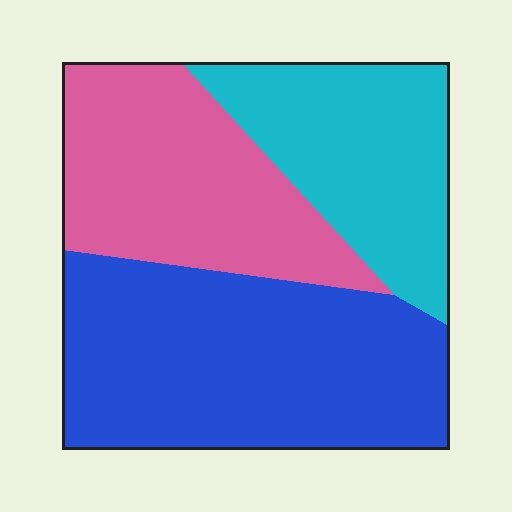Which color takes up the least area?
Cyan, at roughly 25%.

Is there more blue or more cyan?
Blue.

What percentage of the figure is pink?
Pink covers about 30% of the figure.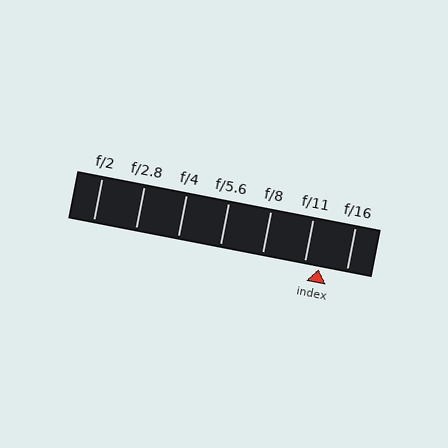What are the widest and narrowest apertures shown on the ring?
The widest aperture shown is f/2 and the narrowest is f/16.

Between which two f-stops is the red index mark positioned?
The index mark is between f/11 and f/16.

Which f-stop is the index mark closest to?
The index mark is closest to f/11.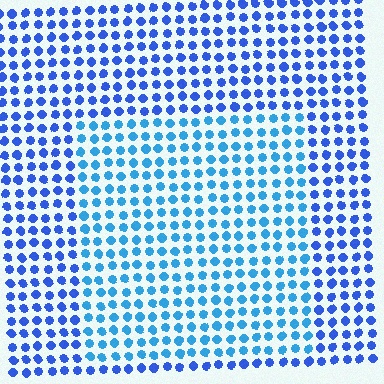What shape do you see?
I see a rectangle.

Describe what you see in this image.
The image is filled with small blue elements in a uniform arrangement. A rectangle-shaped region is visible where the elements are tinted to a slightly different hue, forming a subtle color boundary.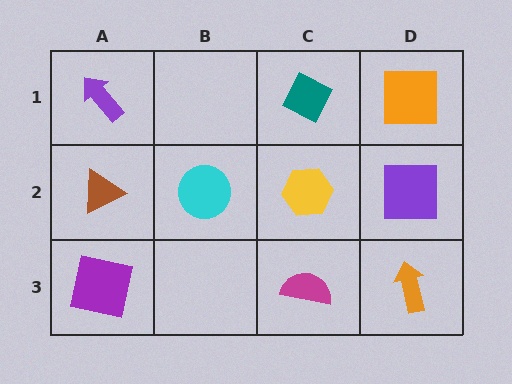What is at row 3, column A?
A purple square.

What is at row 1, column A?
A purple arrow.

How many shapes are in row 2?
4 shapes.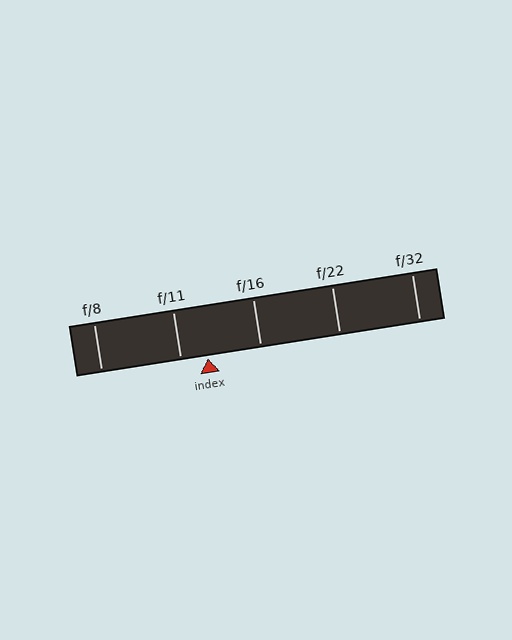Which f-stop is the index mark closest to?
The index mark is closest to f/11.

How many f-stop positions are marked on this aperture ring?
There are 5 f-stop positions marked.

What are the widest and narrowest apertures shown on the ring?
The widest aperture shown is f/8 and the narrowest is f/32.